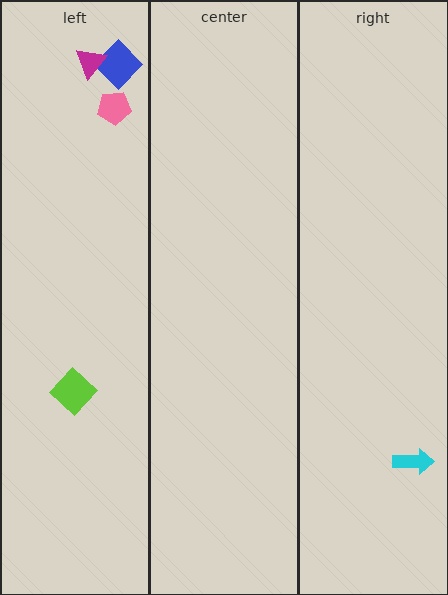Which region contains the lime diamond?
The left region.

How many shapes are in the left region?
4.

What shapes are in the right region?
The cyan arrow.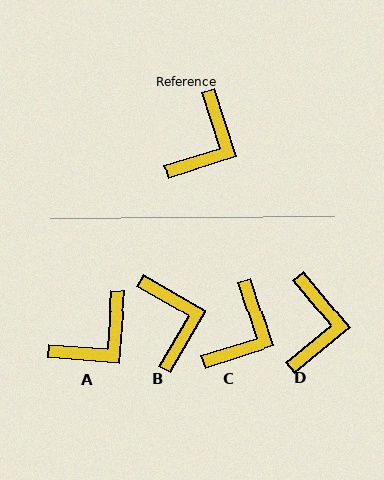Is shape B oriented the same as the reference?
No, it is off by about 42 degrees.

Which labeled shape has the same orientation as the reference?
C.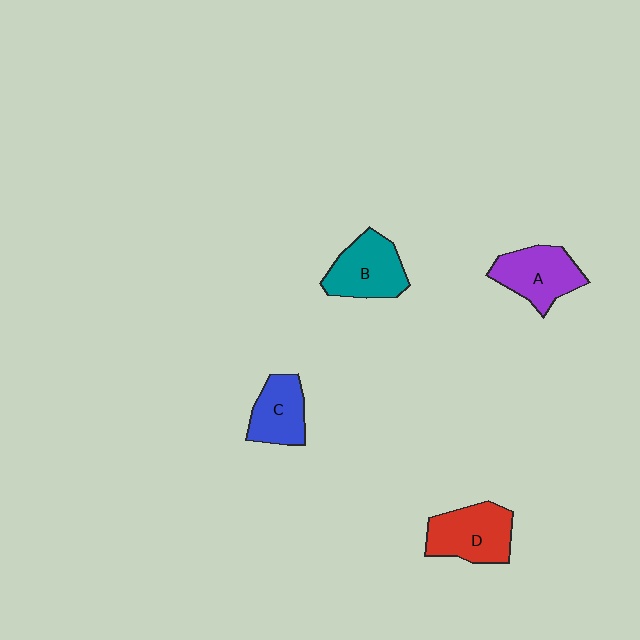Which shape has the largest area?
Shape D (red).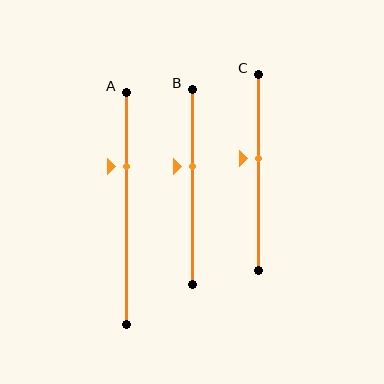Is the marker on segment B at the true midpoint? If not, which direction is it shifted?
No, the marker on segment B is shifted upward by about 11% of the segment length.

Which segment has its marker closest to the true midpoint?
Segment C has its marker closest to the true midpoint.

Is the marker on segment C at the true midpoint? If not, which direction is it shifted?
No, the marker on segment C is shifted upward by about 8% of the segment length.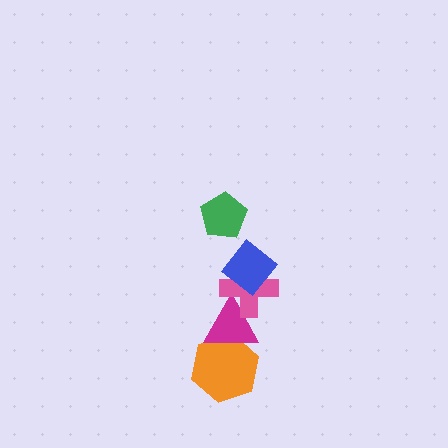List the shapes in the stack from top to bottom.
From top to bottom: the green pentagon, the blue diamond, the pink cross, the magenta triangle, the orange hexagon.